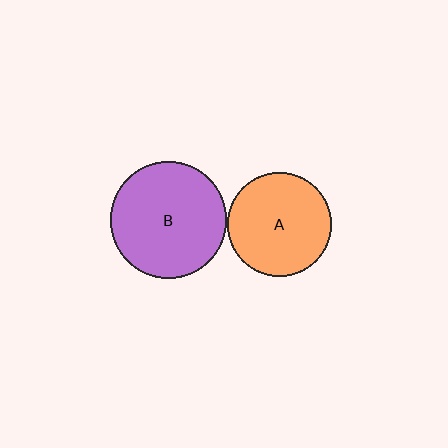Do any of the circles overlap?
No, none of the circles overlap.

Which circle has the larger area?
Circle B (purple).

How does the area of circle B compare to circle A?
Approximately 1.3 times.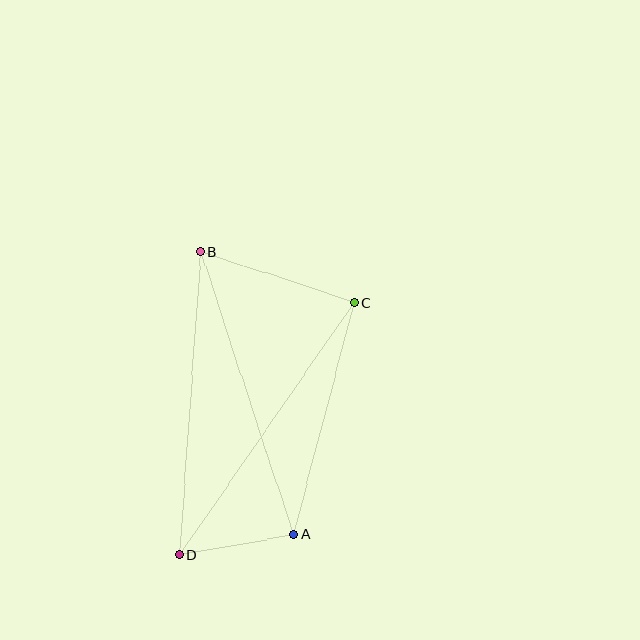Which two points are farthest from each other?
Points C and D are farthest from each other.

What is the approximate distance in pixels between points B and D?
The distance between B and D is approximately 304 pixels.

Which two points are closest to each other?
Points A and D are closest to each other.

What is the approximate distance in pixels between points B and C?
The distance between B and C is approximately 161 pixels.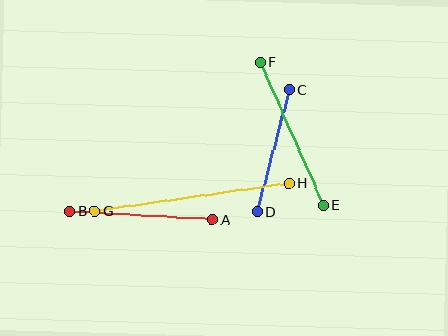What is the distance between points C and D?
The distance is approximately 126 pixels.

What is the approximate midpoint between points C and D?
The midpoint is at approximately (273, 151) pixels.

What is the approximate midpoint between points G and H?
The midpoint is at approximately (192, 197) pixels.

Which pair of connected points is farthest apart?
Points G and H are farthest apart.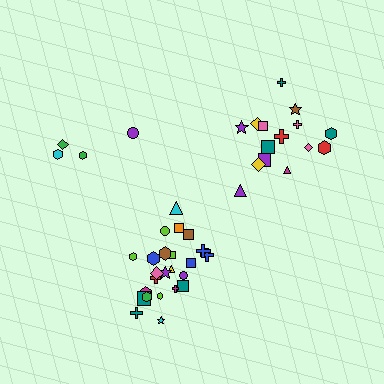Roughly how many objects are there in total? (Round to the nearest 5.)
Roughly 45 objects in total.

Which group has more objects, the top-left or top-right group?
The top-right group.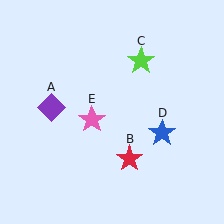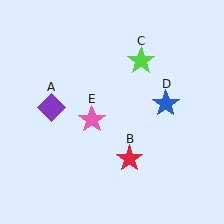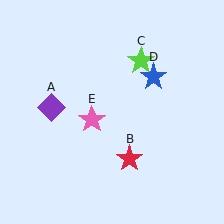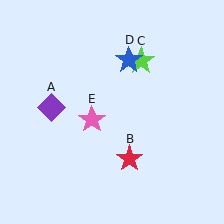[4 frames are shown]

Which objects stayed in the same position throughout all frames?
Purple diamond (object A) and red star (object B) and lime star (object C) and pink star (object E) remained stationary.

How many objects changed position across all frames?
1 object changed position: blue star (object D).